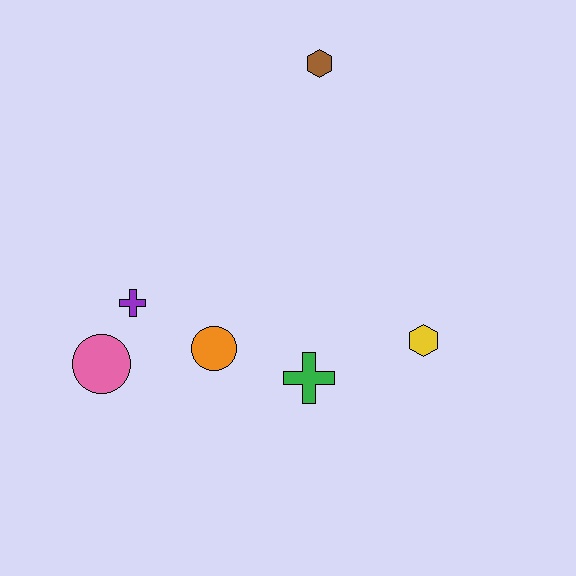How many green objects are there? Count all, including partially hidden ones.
There is 1 green object.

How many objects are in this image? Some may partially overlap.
There are 6 objects.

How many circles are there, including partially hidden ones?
There are 2 circles.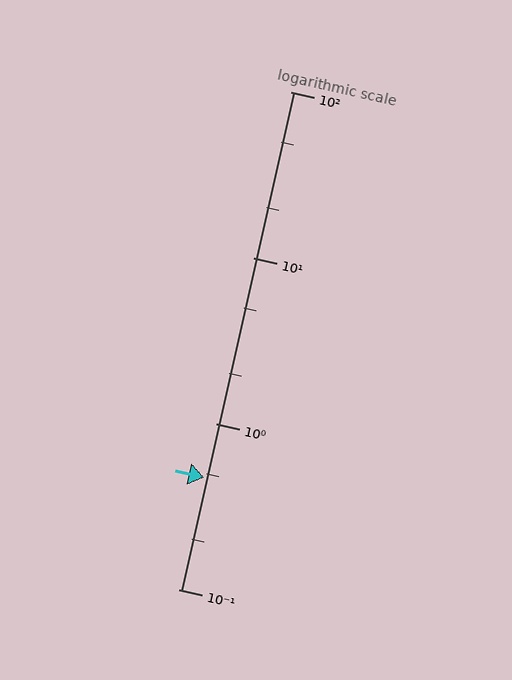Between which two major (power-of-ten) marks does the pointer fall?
The pointer is between 0.1 and 1.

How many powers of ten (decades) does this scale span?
The scale spans 3 decades, from 0.1 to 100.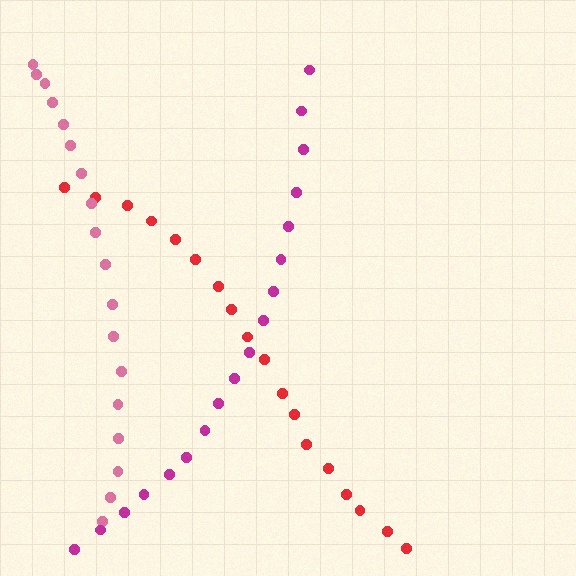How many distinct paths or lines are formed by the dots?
There are 3 distinct paths.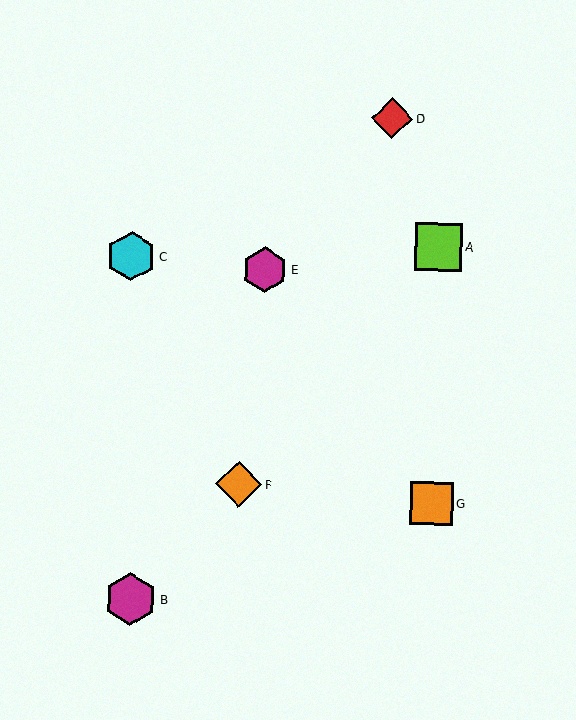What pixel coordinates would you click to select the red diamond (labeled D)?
Click at (392, 118) to select the red diamond D.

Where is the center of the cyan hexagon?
The center of the cyan hexagon is at (131, 256).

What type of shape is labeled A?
Shape A is a lime square.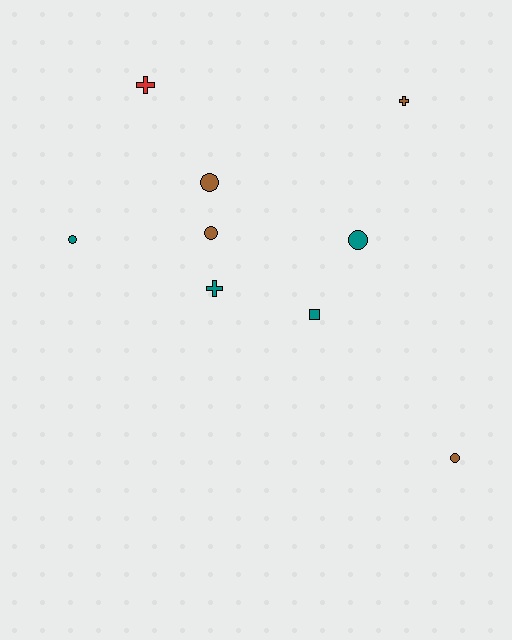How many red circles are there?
There are no red circles.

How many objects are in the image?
There are 9 objects.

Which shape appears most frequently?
Circle, with 5 objects.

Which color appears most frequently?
Brown, with 4 objects.